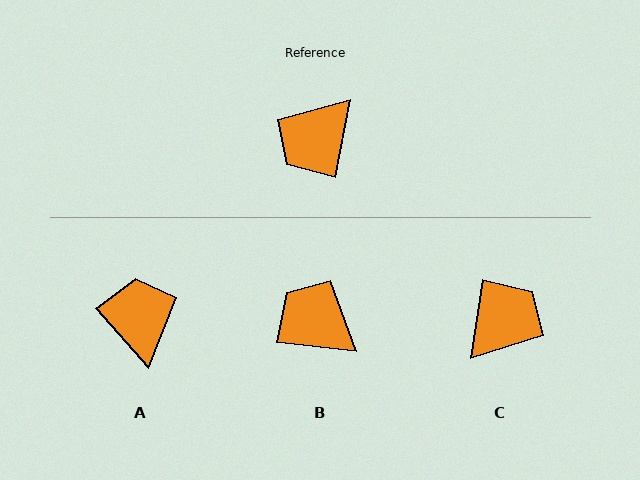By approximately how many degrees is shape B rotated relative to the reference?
Approximately 86 degrees clockwise.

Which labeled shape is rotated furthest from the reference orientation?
C, about 178 degrees away.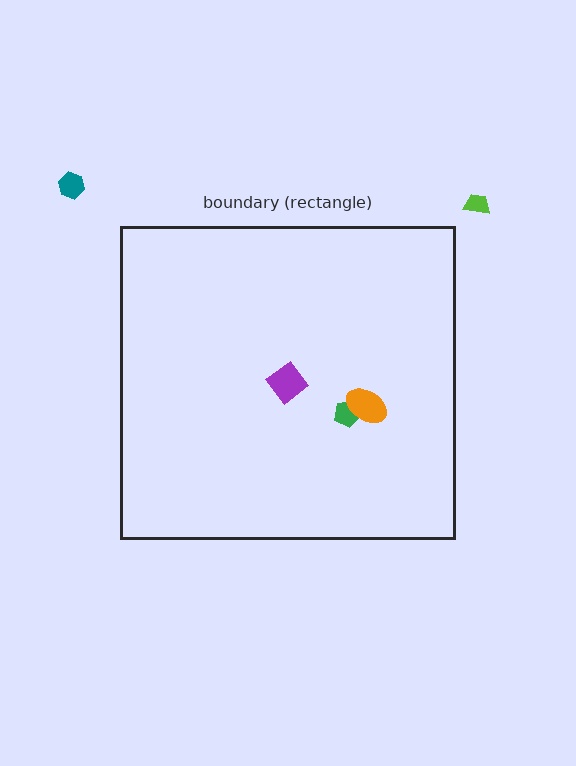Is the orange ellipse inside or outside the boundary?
Inside.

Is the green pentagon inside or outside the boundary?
Inside.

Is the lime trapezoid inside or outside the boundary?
Outside.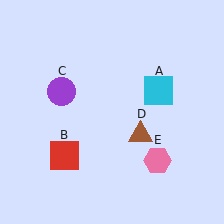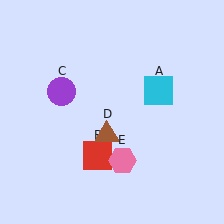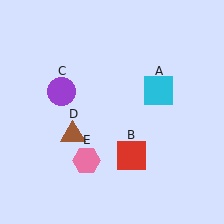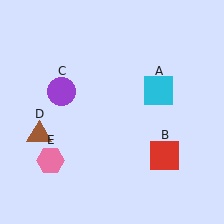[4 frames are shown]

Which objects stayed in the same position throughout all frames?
Cyan square (object A) and purple circle (object C) remained stationary.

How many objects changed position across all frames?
3 objects changed position: red square (object B), brown triangle (object D), pink hexagon (object E).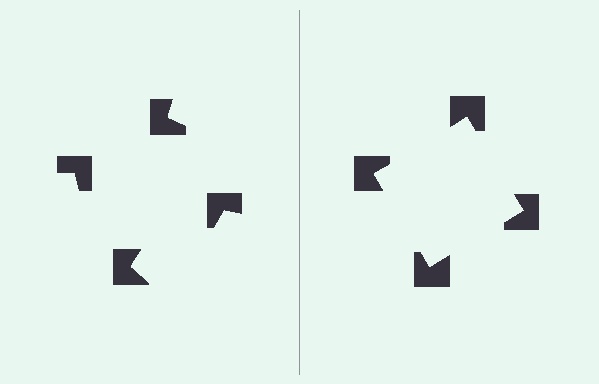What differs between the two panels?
The notched squares are positioned identically on both sides; only the wedge orientations differ. On the right they align to a square; on the left they are misaligned.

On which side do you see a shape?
An illusory square appears on the right side. On the left side the wedge cuts are rotated, so no coherent shape forms.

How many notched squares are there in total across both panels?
8 — 4 on each side.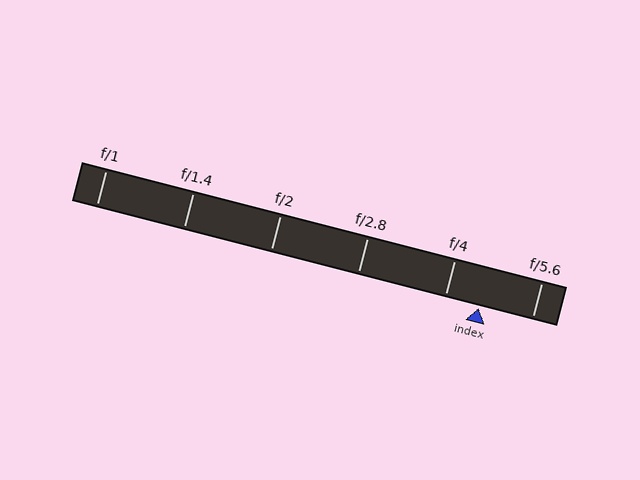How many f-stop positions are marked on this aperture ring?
There are 6 f-stop positions marked.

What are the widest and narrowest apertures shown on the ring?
The widest aperture shown is f/1 and the narrowest is f/5.6.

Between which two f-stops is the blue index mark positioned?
The index mark is between f/4 and f/5.6.